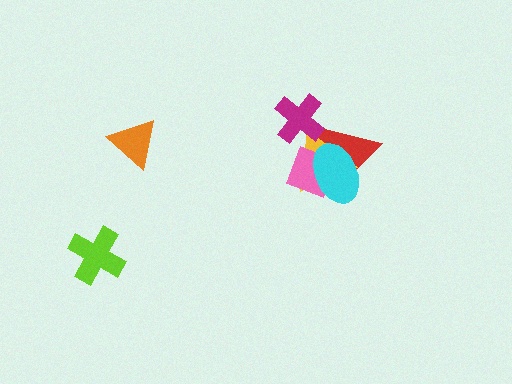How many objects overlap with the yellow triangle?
4 objects overlap with the yellow triangle.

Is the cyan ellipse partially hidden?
No, no other shape covers it.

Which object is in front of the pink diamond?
The cyan ellipse is in front of the pink diamond.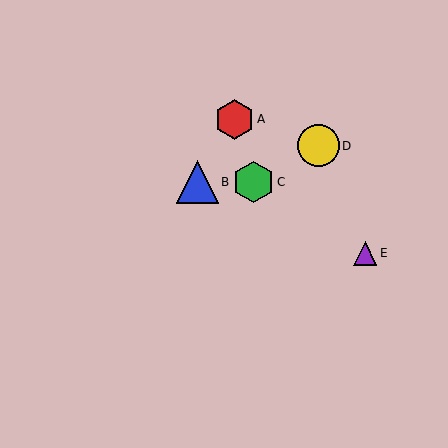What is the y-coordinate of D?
Object D is at y≈146.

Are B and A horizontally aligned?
No, B is at y≈182 and A is at y≈119.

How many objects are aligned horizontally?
2 objects (B, C) are aligned horizontally.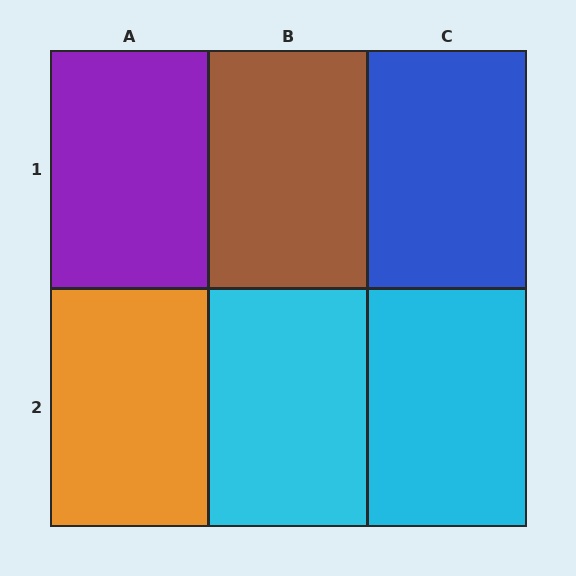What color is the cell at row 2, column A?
Orange.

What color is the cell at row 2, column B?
Cyan.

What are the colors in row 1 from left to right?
Purple, brown, blue.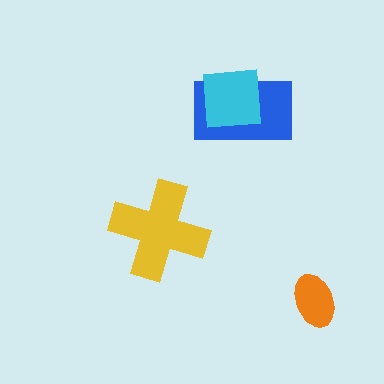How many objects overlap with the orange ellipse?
0 objects overlap with the orange ellipse.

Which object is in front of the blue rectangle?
The cyan square is in front of the blue rectangle.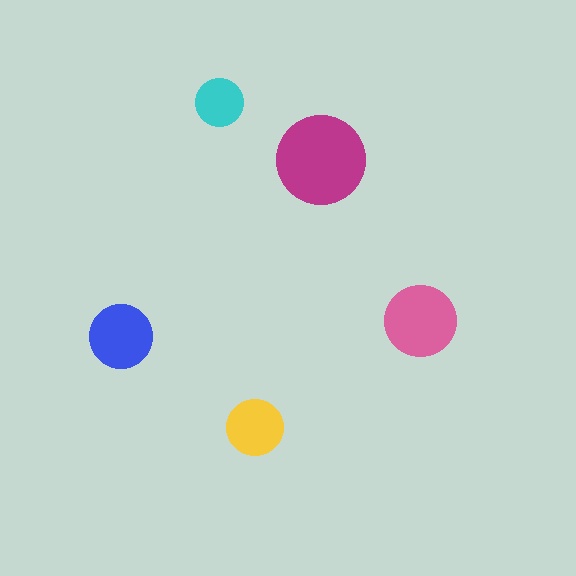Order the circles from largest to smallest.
the magenta one, the pink one, the blue one, the yellow one, the cyan one.